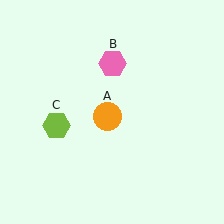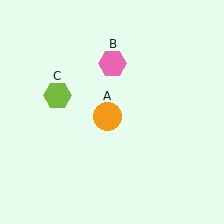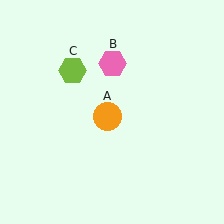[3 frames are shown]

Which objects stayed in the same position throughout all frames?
Orange circle (object A) and pink hexagon (object B) remained stationary.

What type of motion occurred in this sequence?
The lime hexagon (object C) rotated clockwise around the center of the scene.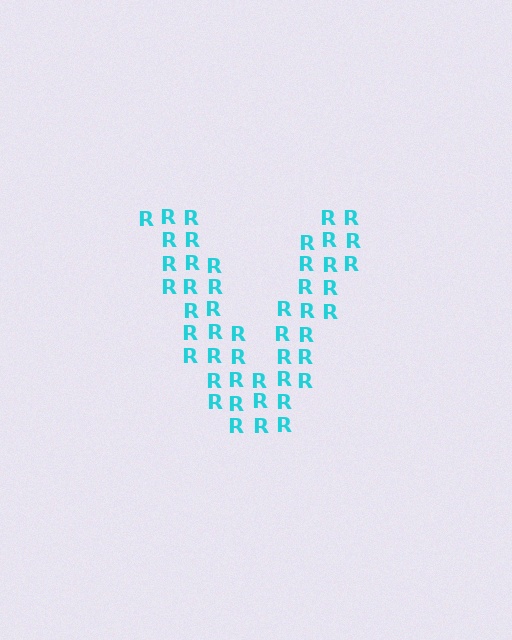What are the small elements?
The small elements are letter R's.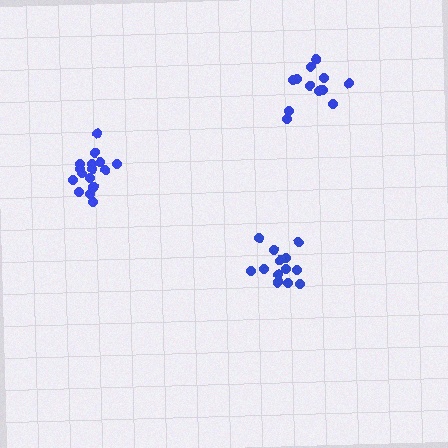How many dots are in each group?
Group 1: 13 dots, Group 2: 16 dots, Group 3: 13 dots (42 total).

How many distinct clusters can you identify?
There are 3 distinct clusters.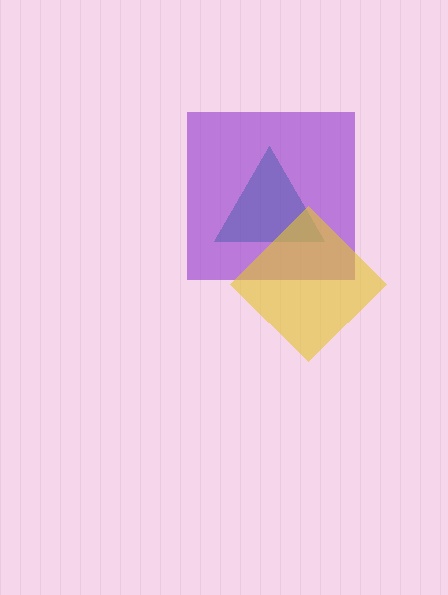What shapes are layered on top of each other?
The layered shapes are: a teal triangle, a purple square, a yellow diamond.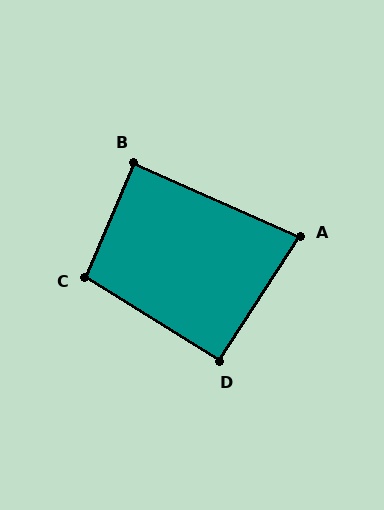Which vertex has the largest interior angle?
C, at approximately 99 degrees.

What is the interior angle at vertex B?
Approximately 89 degrees (approximately right).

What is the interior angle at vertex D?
Approximately 91 degrees (approximately right).